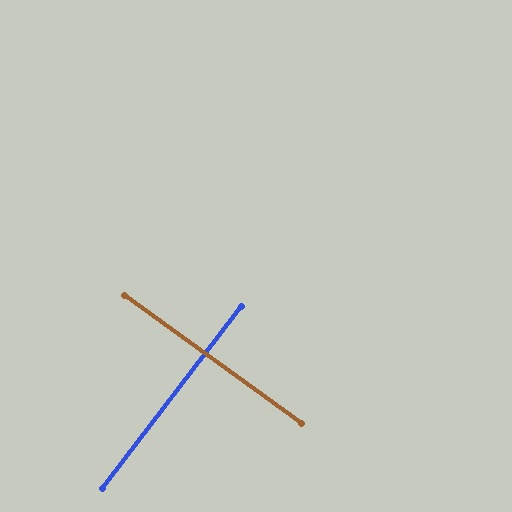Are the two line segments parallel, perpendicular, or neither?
Perpendicular — they meet at approximately 88°.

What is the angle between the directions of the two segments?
Approximately 88 degrees.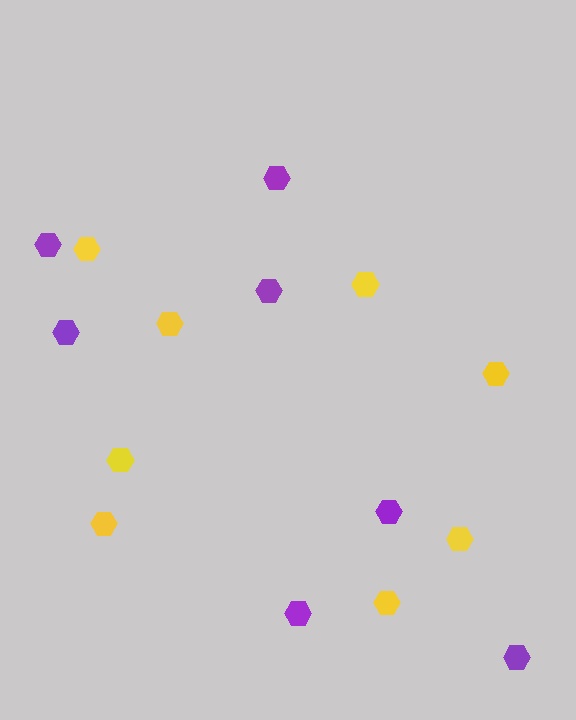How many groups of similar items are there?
There are 2 groups: one group of purple hexagons (7) and one group of yellow hexagons (8).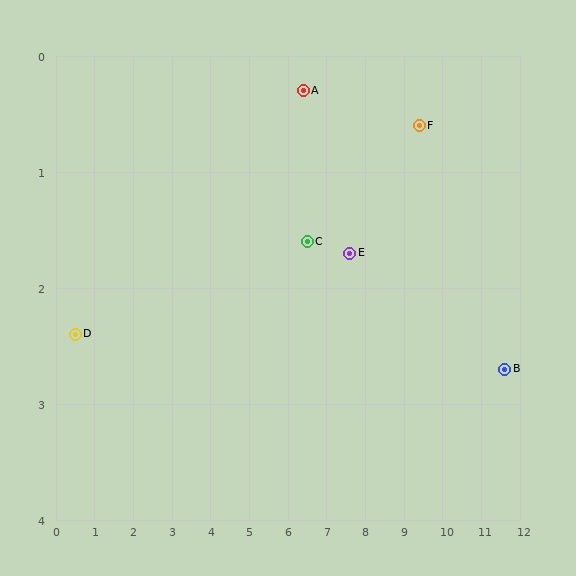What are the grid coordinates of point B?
Point B is at approximately (11.6, 2.7).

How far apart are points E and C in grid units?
Points E and C are about 1.1 grid units apart.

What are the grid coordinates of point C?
Point C is at approximately (6.5, 1.6).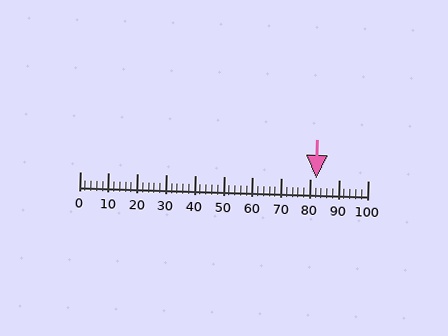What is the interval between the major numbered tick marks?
The major tick marks are spaced 10 units apart.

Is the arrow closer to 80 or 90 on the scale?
The arrow is closer to 80.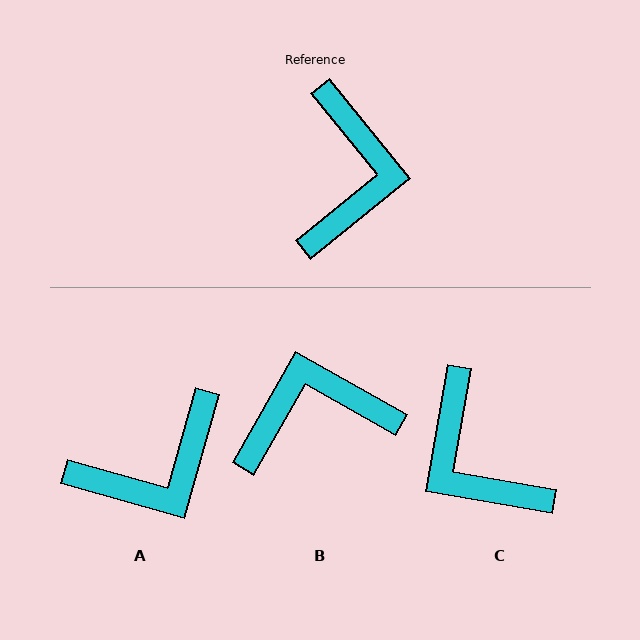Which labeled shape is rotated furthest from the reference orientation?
C, about 139 degrees away.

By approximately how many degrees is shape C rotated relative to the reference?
Approximately 139 degrees clockwise.